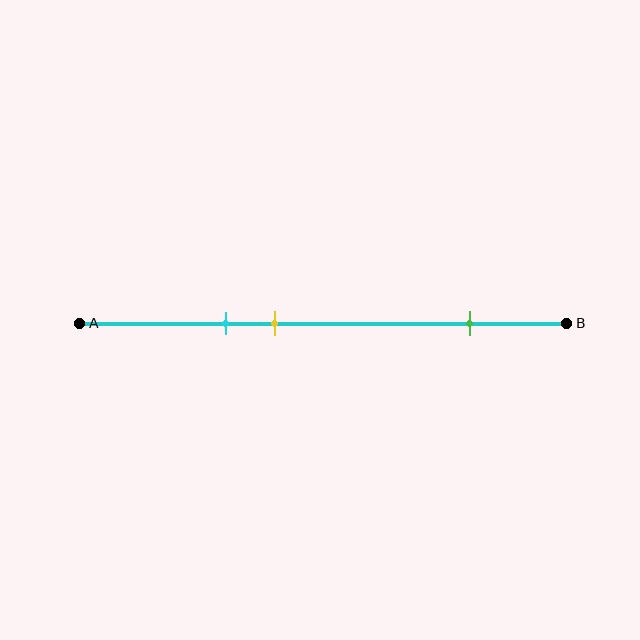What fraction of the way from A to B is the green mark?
The green mark is approximately 80% (0.8) of the way from A to B.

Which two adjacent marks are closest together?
The cyan and yellow marks are the closest adjacent pair.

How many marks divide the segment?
There are 3 marks dividing the segment.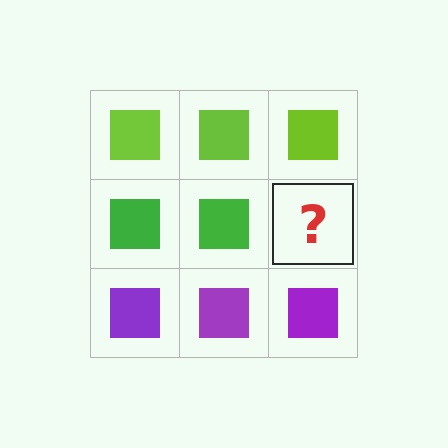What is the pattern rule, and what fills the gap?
The rule is that each row has a consistent color. The gap should be filled with a green square.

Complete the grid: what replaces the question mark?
The question mark should be replaced with a green square.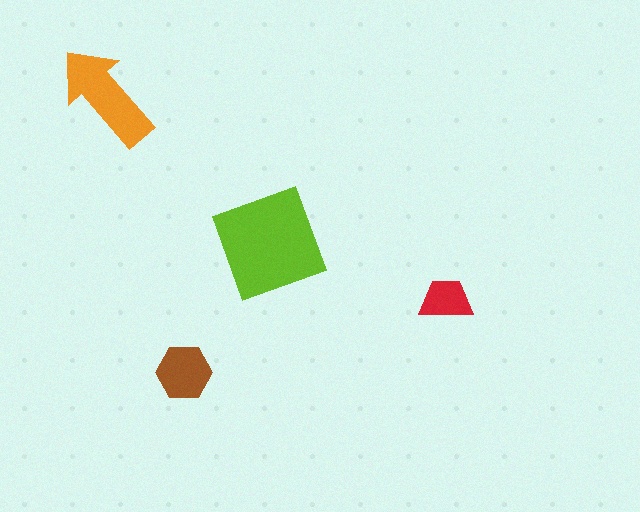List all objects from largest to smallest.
The lime square, the orange arrow, the brown hexagon, the red trapezoid.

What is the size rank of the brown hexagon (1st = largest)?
3rd.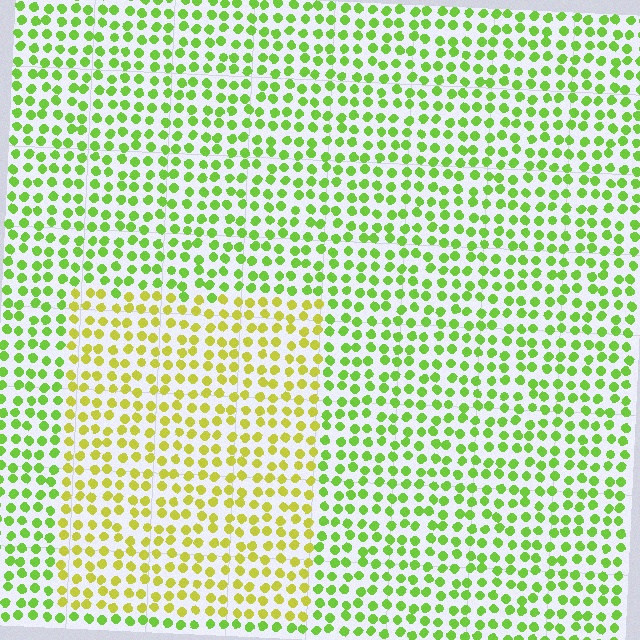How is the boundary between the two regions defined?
The boundary is defined purely by a slight shift in hue (about 35 degrees). Spacing, size, and orientation are identical on both sides.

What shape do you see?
I see a rectangle.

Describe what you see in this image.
The image is filled with small lime elements in a uniform arrangement. A rectangle-shaped region is visible where the elements are tinted to a slightly different hue, forming a subtle color boundary.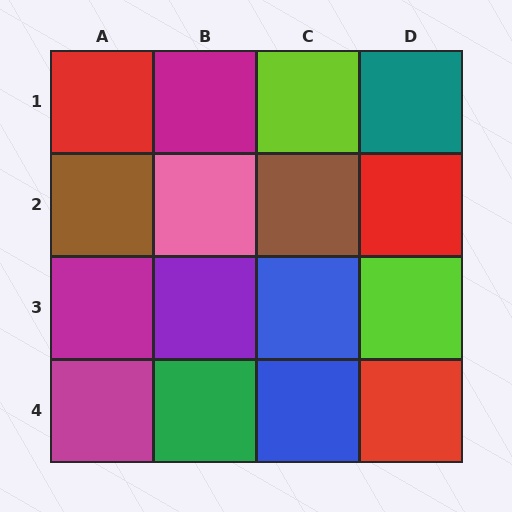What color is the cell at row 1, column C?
Lime.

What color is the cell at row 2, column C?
Brown.